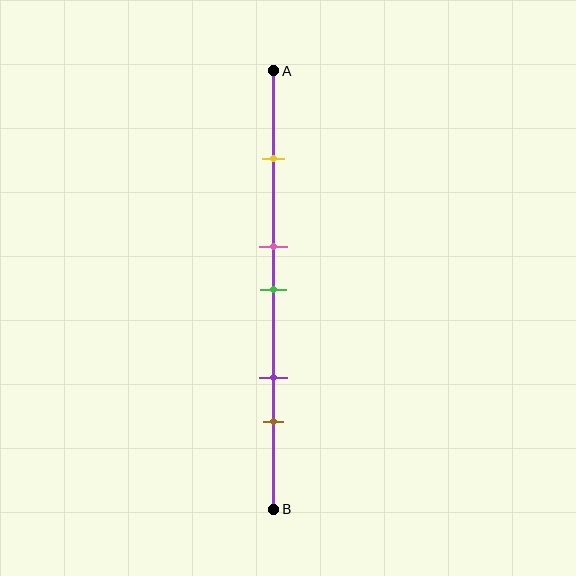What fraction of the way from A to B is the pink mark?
The pink mark is approximately 40% (0.4) of the way from A to B.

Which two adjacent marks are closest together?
The pink and green marks are the closest adjacent pair.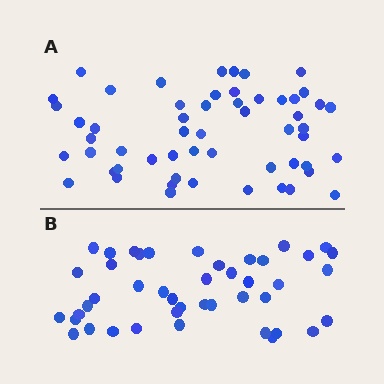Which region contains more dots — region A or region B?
Region A (the top region) has more dots.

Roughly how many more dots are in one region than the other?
Region A has roughly 12 or so more dots than region B.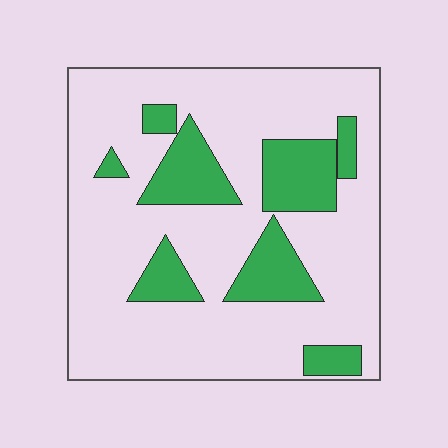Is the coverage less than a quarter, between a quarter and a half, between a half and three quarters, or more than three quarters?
Less than a quarter.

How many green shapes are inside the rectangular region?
8.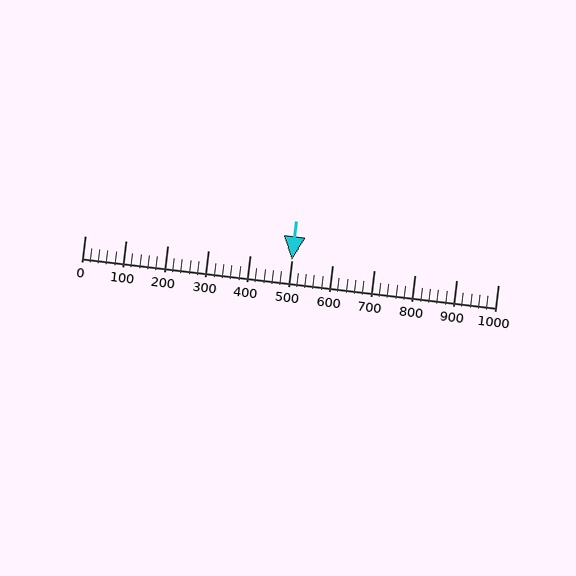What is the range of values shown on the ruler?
The ruler shows values from 0 to 1000.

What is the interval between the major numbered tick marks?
The major tick marks are spaced 100 units apart.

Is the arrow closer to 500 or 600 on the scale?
The arrow is closer to 500.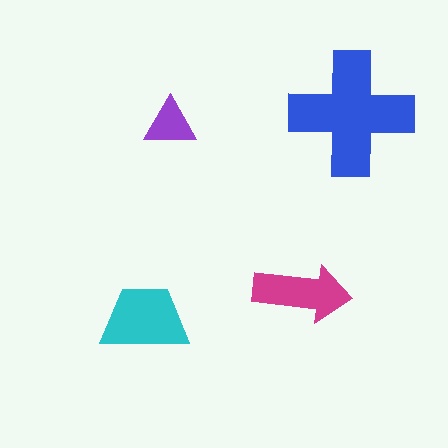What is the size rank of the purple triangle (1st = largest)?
4th.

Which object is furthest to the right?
The blue cross is rightmost.